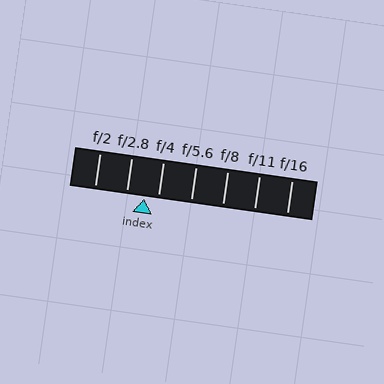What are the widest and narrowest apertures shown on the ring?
The widest aperture shown is f/2 and the narrowest is f/16.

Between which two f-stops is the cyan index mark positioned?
The index mark is between f/2.8 and f/4.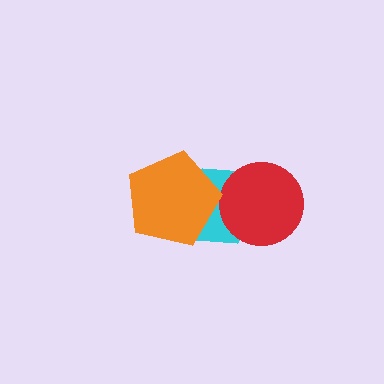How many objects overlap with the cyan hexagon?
2 objects overlap with the cyan hexagon.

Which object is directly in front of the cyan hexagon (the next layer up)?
The red circle is directly in front of the cyan hexagon.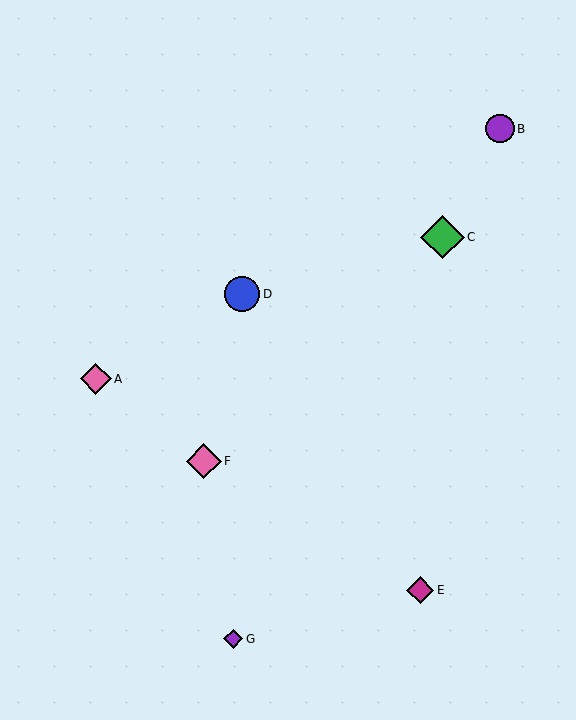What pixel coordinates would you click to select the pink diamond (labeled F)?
Click at (204, 461) to select the pink diamond F.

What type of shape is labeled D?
Shape D is a blue circle.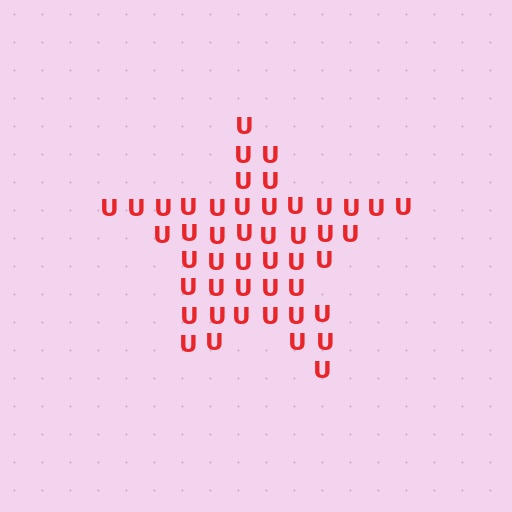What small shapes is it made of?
It is made of small letter U's.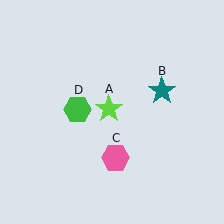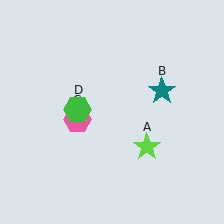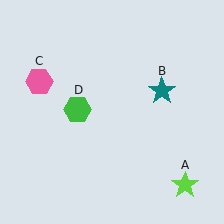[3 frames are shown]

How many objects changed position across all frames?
2 objects changed position: lime star (object A), pink hexagon (object C).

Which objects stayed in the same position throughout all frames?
Teal star (object B) and green hexagon (object D) remained stationary.